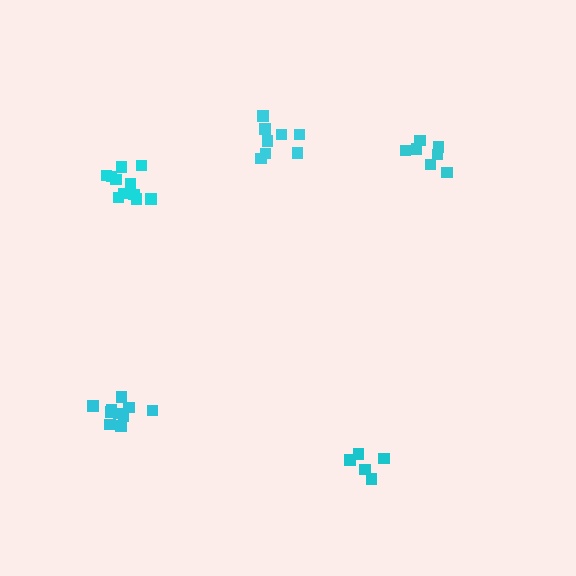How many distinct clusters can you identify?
There are 5 distinct clusters.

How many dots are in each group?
Group 1: 7 dots, Group 2: 9 dots, Group 3: 10 dots, Group 4: 5 dots, Group 5: 11 dots (42 total).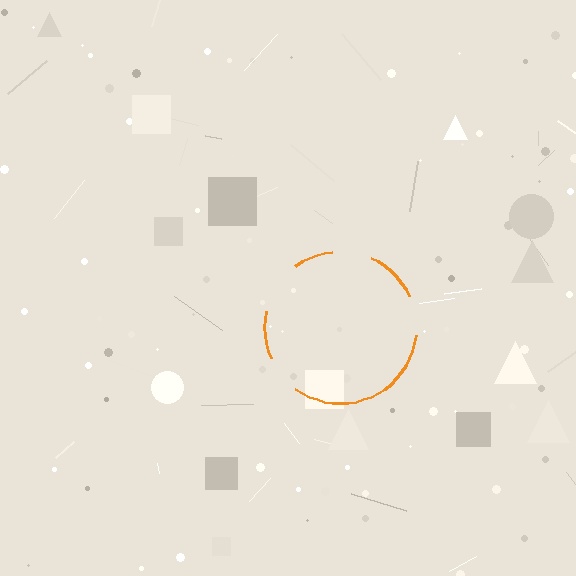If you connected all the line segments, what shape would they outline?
They would outline a circle.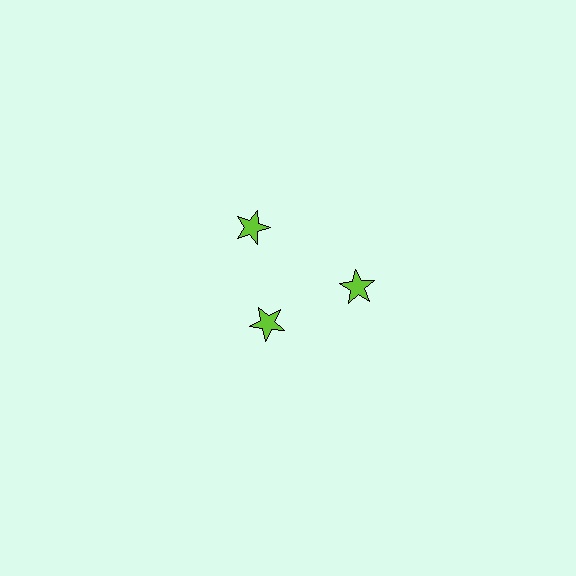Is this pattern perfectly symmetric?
No. The 3 lime stars are arranged in a ring, but one element near the 7 o'clock position is pulled inward toward the center, breaking the 3-fold rotational symmetry.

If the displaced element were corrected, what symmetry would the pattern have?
It would have 3-fold rotational symmetry — the pattern would map onto itself every 120 degrees.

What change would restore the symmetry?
The symmetry would be restored by moving it outward, back onto the ring so that all 3 stars sit at equal angles and equal distance from the center.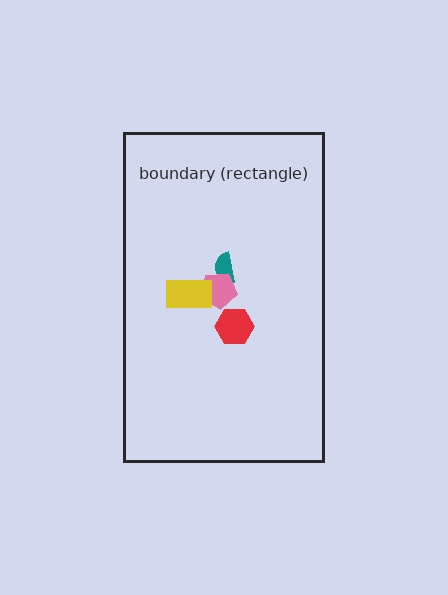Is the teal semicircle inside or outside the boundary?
Inside.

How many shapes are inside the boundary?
4 inside, 0 outside.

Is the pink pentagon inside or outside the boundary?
Inside.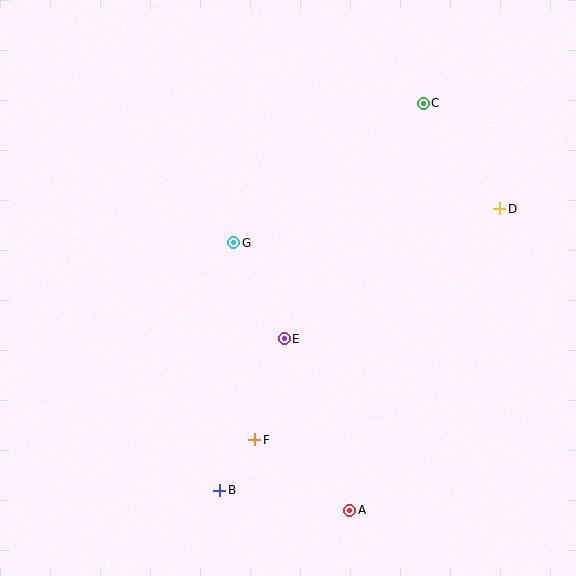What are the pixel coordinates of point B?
Point B is at (220, 490).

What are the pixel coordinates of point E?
Point E is at (284, 339).